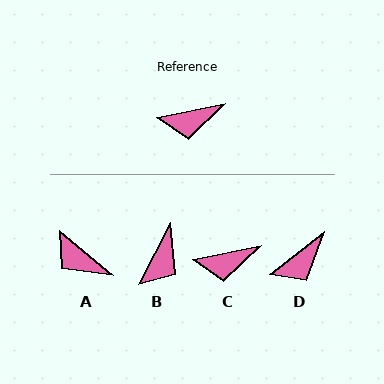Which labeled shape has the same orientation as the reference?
C.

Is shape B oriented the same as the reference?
No, it is off by about 51 degrees.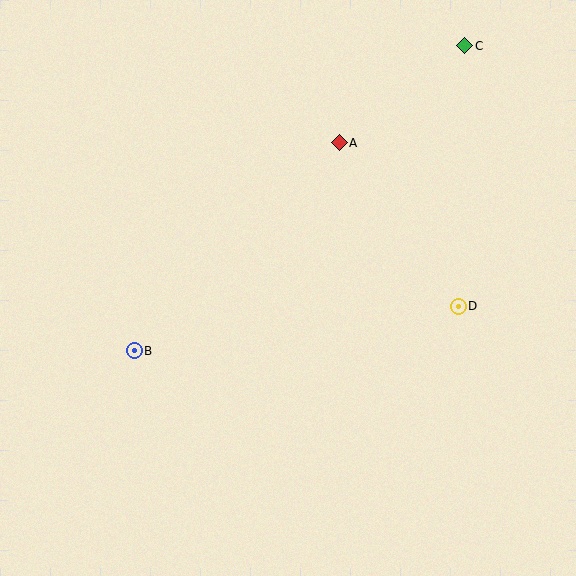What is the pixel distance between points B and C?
The distance between B and C is 450 pixels.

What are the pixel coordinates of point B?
Point B is at (134, 351).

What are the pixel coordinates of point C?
Point C is at (465, 46).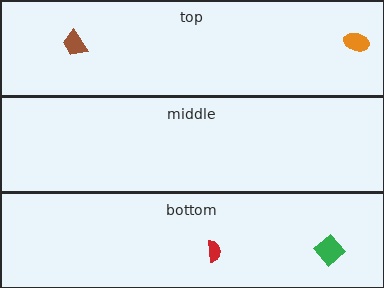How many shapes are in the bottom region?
2.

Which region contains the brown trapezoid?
The top region.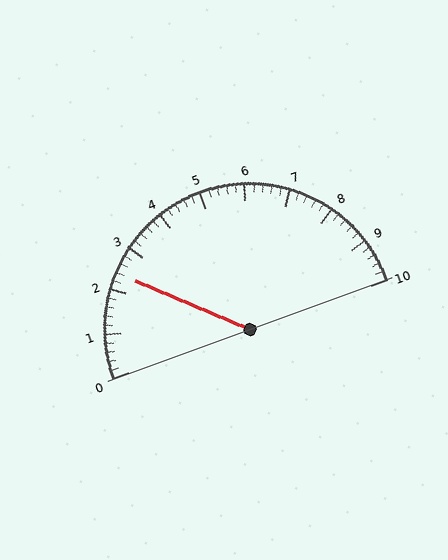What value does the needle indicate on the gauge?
The needle indicates approximately 2.4.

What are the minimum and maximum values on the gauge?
The gauge ranges from 0 to 10.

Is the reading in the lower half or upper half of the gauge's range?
The reading is in the lower half of the range (0 to 10).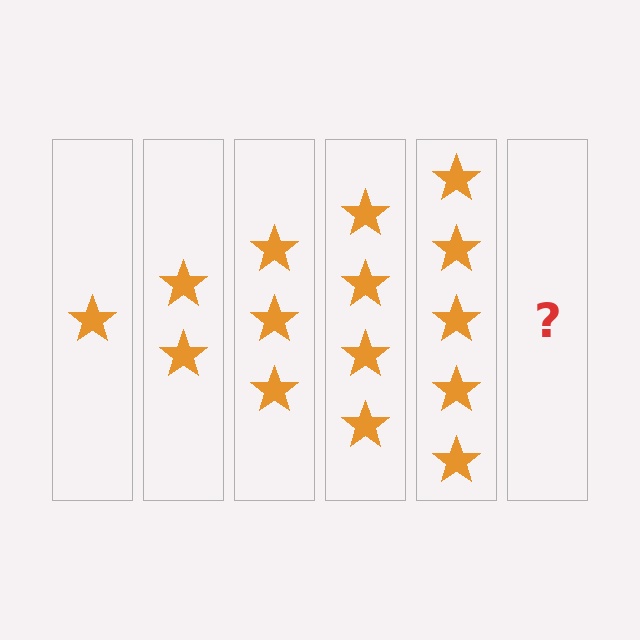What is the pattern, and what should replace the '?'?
The pattern is that each step adds one more star. The '?' should be 6 stars.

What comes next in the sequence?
The next element should be 6 stars.